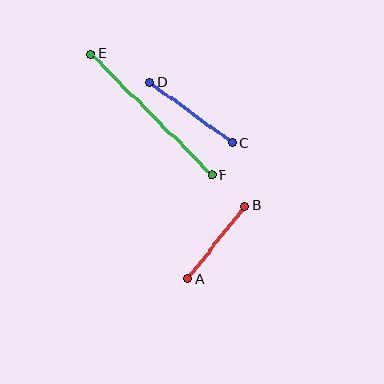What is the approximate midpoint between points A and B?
The midpoint is at approximately (217, 242) pixels.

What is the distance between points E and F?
The distance is approximately 171 pixels.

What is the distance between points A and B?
The distance is approximately 93 pixels.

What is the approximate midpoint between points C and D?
The midpoint is at approximately (191, 112) pixels.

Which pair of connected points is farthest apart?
Points E and F are farthest apart.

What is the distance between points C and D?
The distance is approximately 101 pixels.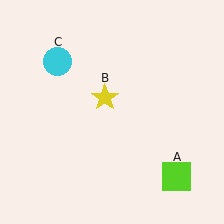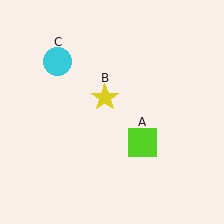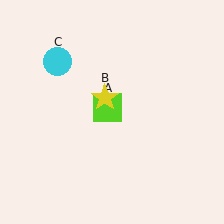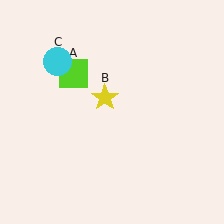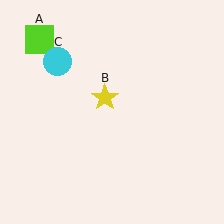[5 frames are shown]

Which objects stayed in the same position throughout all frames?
Yellow star (object B) and cyan circle (object C) remained stationary.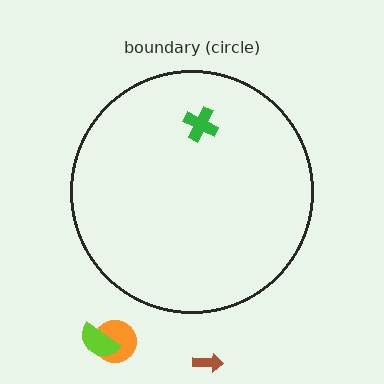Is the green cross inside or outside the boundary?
Inside.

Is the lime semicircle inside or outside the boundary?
Outside.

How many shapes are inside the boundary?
1 inside, 3 outside.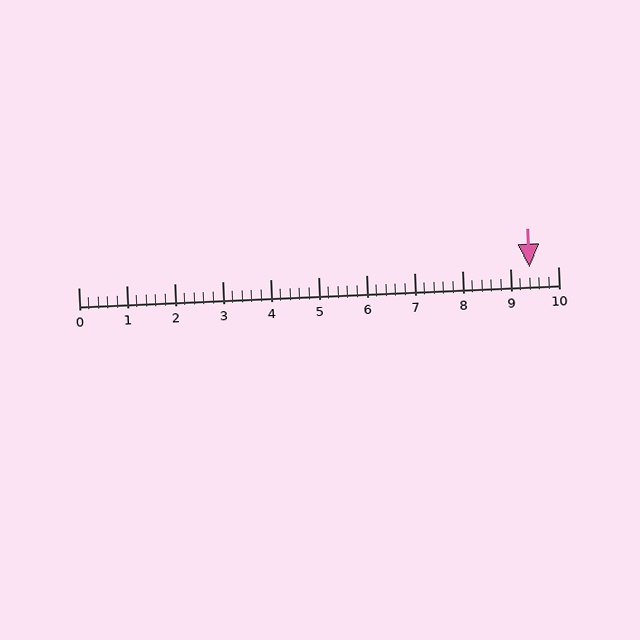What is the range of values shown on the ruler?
The ruler shows values from 0 to 10.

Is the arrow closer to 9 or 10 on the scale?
The arrow is closer to 9.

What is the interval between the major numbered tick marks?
The major tick marks are spaced 1 units apart.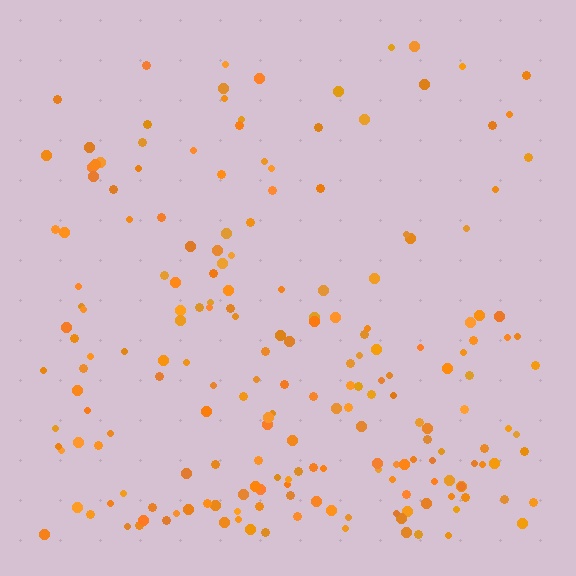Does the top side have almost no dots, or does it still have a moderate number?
Still a moderate number, just noticeably fewer than the bottom.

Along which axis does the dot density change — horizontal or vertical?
Vertical.